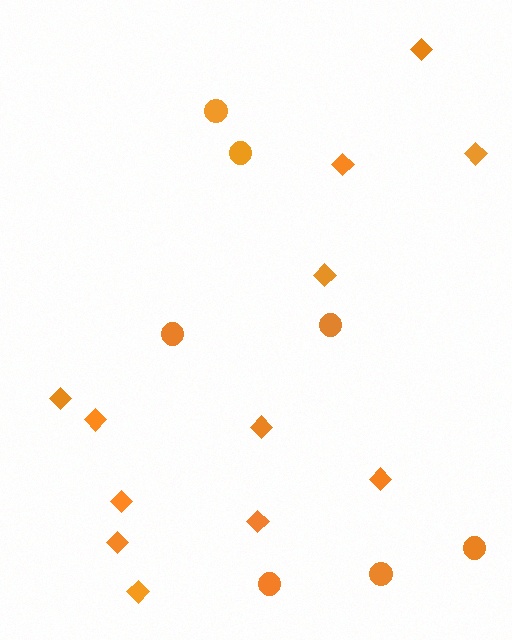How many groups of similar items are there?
There are 2 groups: one group of diamonds (12) and one group of circles (7).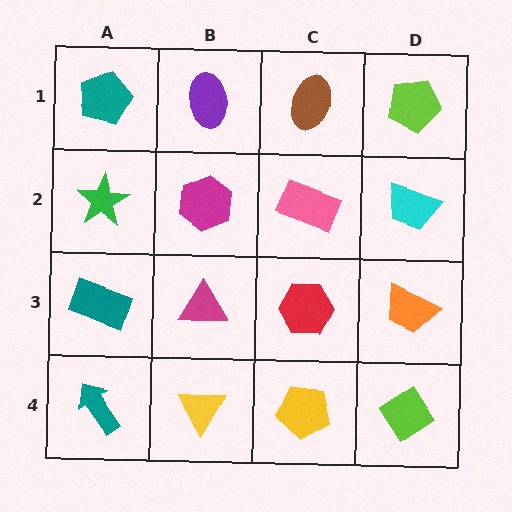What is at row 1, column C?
A brown ellipse.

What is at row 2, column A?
A green star.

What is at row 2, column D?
A cyan trapezoid.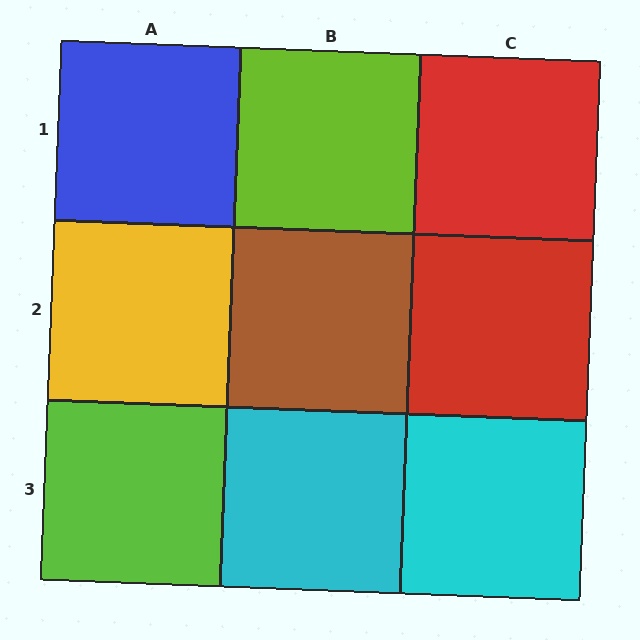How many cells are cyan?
2 cells are cyan.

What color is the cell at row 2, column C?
Red.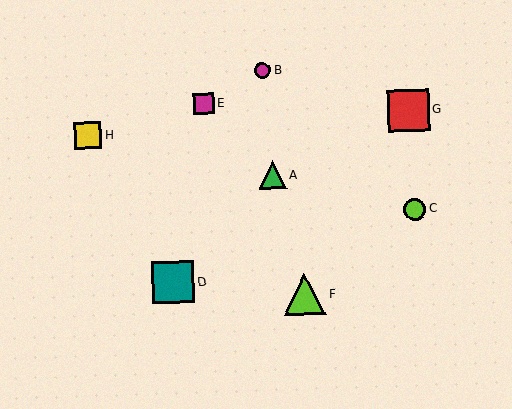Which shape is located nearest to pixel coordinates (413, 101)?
The red square (labeled G) at (409, 110) is nearest to that location.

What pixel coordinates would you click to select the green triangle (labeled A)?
Click at (272, 175) to select the green triangle A.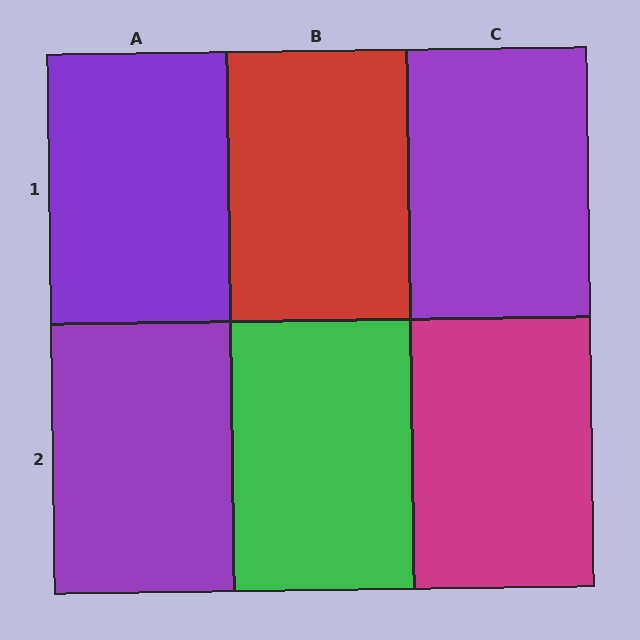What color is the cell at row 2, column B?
Green.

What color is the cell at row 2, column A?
Purple.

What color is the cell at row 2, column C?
Magenta.